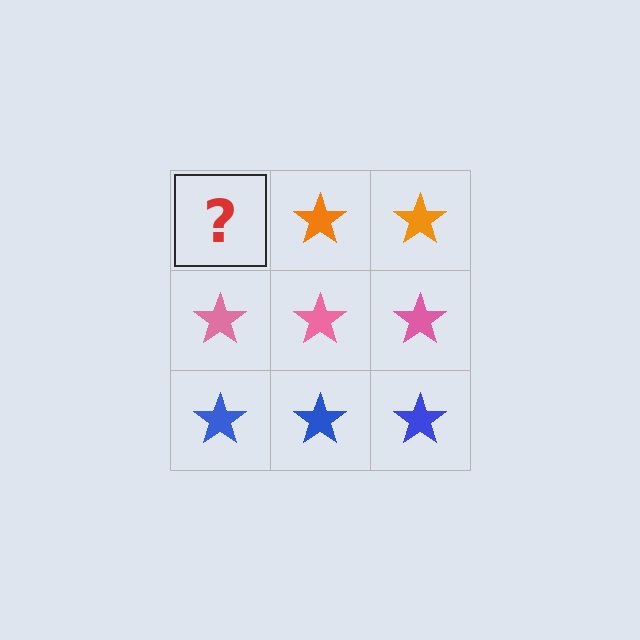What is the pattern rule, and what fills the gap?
The rule is that each row has a consistent color. The gap should be filled with an orange star.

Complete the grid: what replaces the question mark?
The question mark should be replaced with an orange star.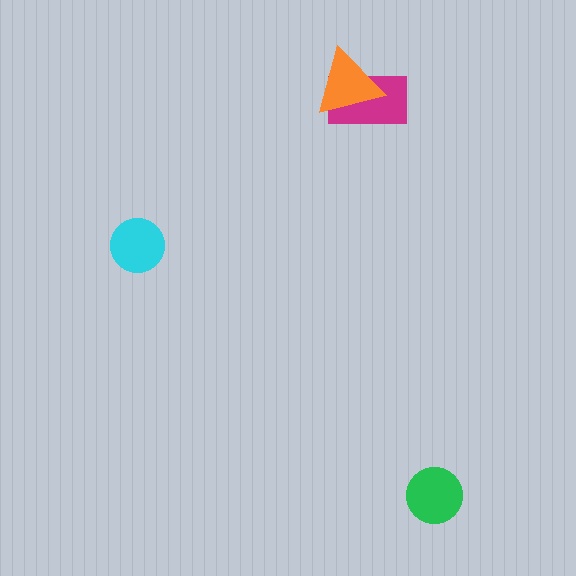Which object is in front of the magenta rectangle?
The orange triangle is in front of the magenta rectangle.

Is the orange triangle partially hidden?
No, no other shape covers it.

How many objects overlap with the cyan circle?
0 objects overlap with the cyan circle.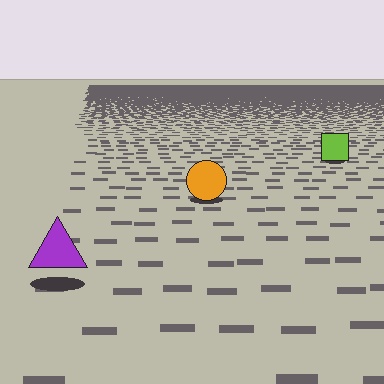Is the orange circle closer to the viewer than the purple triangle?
No. The purple triangle is closer — you can tell from the texture gradient: the ground texture is coarser near it.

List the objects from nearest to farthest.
From nearest to farthest: the purple triangle, the orange circle, the lime square.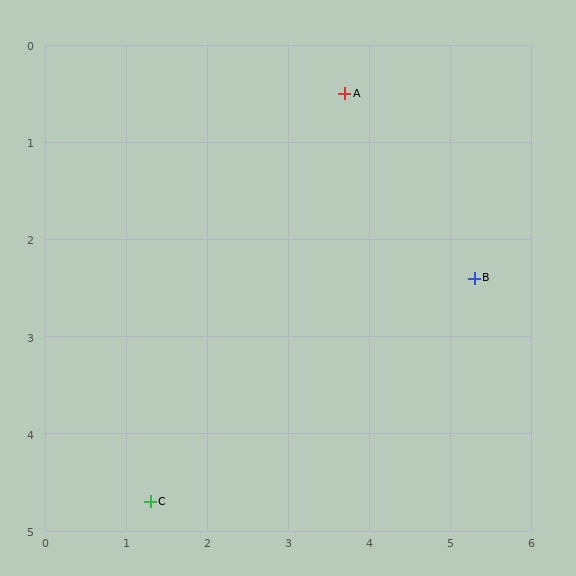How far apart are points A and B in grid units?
Points A and B are about 2.5 grid units apart.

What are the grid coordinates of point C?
Point C is at approximately (1.3, 4.7).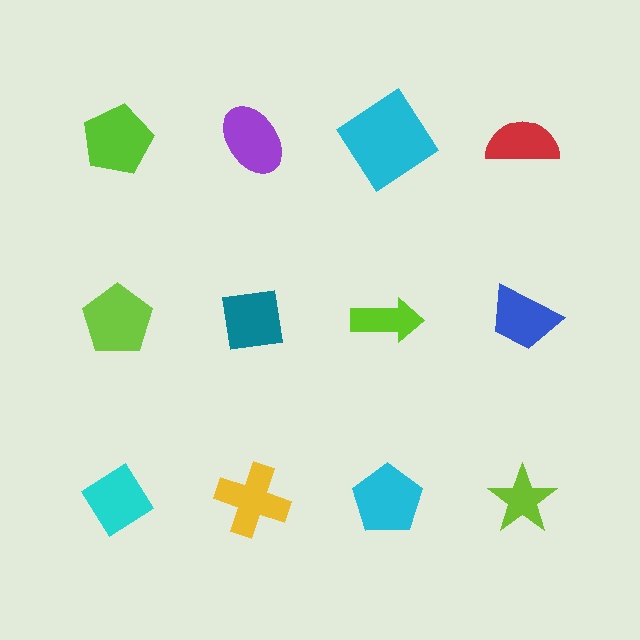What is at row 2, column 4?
A blue trapezoid.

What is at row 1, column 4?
A red semicircle.